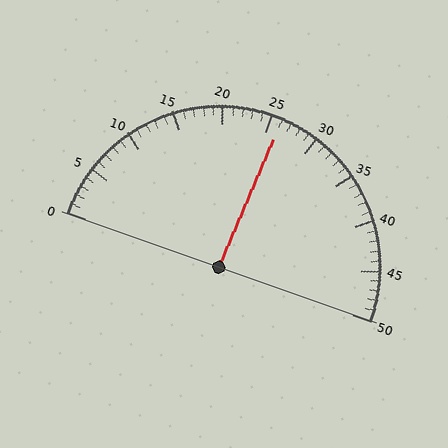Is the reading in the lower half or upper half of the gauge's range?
The reading is in the upper half of the range (0 to 50).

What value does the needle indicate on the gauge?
The needle indicates approximately 26.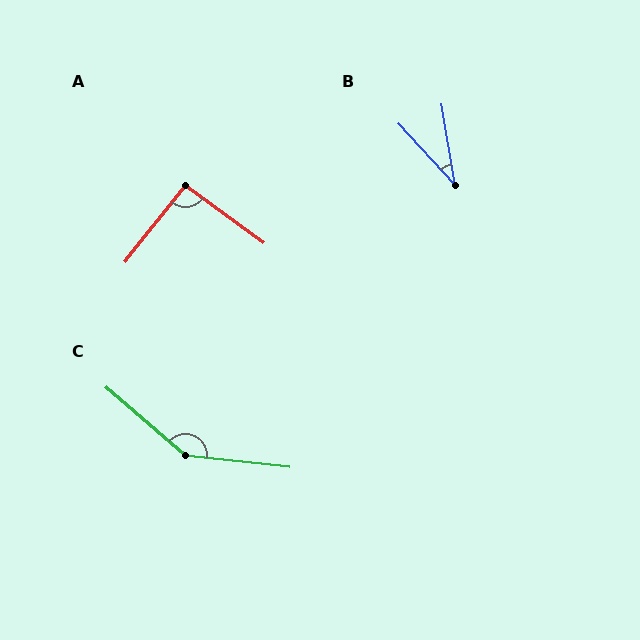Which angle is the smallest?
B, at approximately 33 degrees.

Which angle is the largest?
C, at approximately 145 degrees.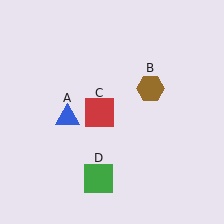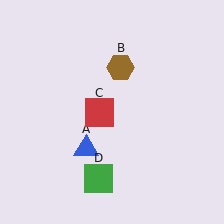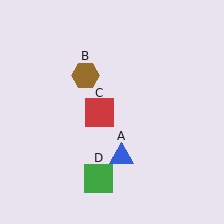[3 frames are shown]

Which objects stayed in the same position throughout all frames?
Red square (object C) and green square (object D) remained stationary.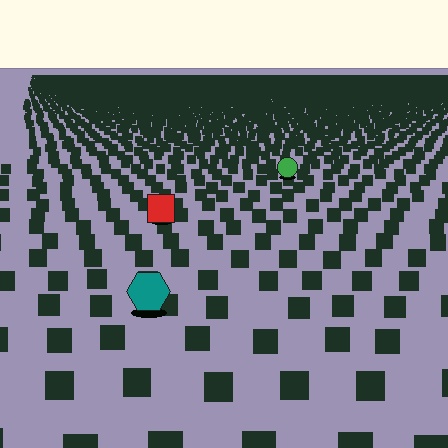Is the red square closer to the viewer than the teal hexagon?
No. The teal hexagon is closer — you can tell from the texture gradient: the ground texture is coarser near it.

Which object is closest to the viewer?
The teal hexagon is closest. The texture marks near it are larger and more spread out.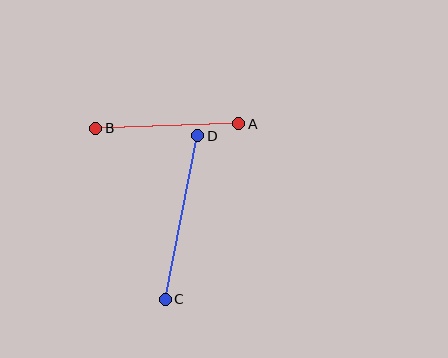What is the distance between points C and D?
The distance is approximately 167 pixels.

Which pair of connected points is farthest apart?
Points C and D are farthest apart.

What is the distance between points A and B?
The distance is approximately 143 pixels.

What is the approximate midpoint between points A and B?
The midpoint is at approximately (167, 126) pixels.